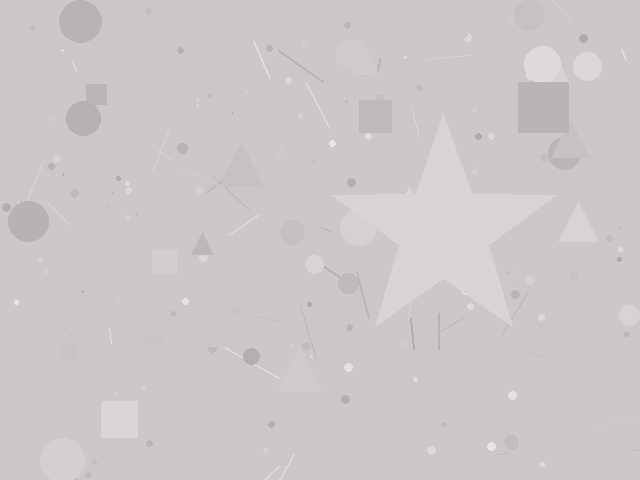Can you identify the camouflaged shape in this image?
The camouflaged shape is a star.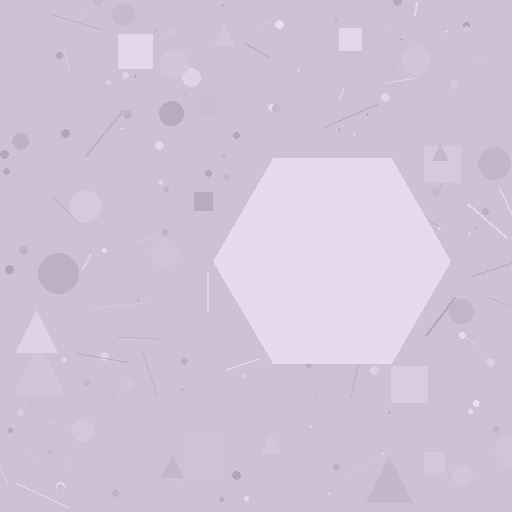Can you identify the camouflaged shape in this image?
The camouflaged shape is a hexagon.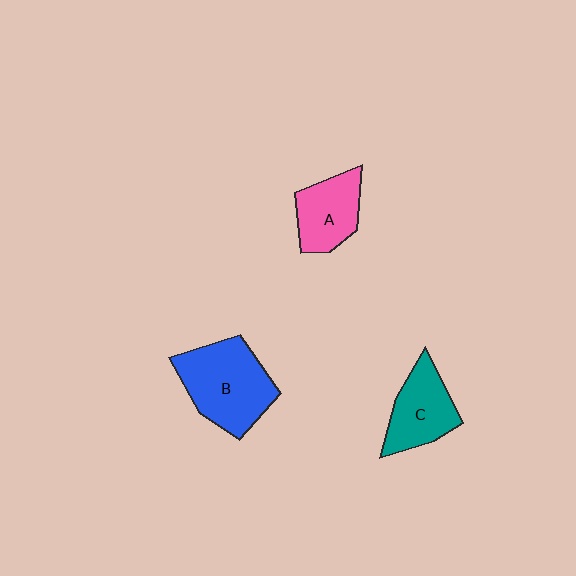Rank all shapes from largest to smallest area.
From largest to smallest: B (blue), C (teal), A (pink).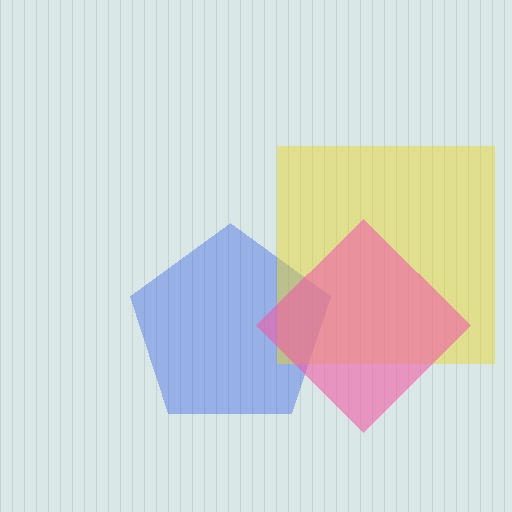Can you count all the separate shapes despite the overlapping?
Yes, there are 3 separate shapes.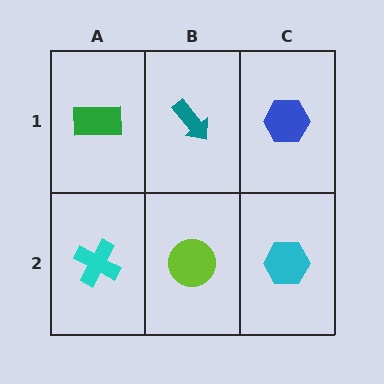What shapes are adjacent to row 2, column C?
A blue hexagon (row 1, column C), a lime circle (row 2, column B).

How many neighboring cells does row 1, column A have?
2.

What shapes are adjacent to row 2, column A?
A green rectangle (row 1, column A), a lime circle (row 2, column B).